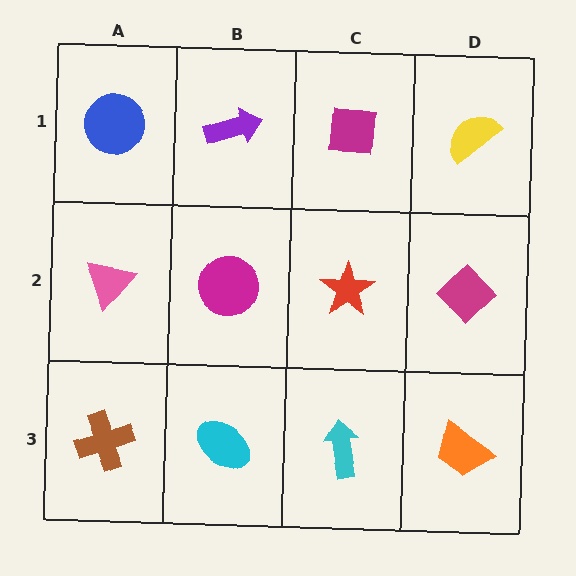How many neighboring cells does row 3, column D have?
2.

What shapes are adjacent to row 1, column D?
A magenta diamond (row 2, column D), a magenta square (row 1, column C).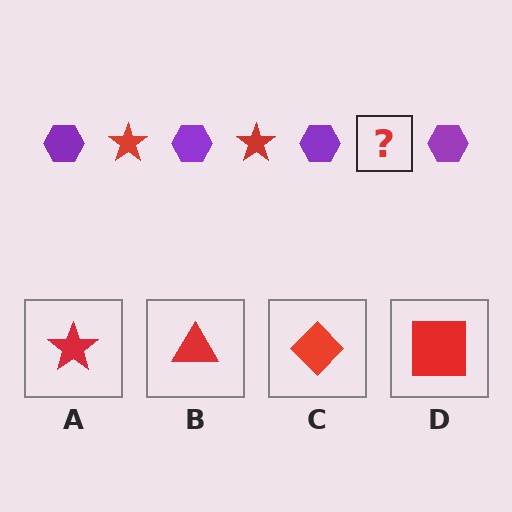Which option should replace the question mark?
Option A.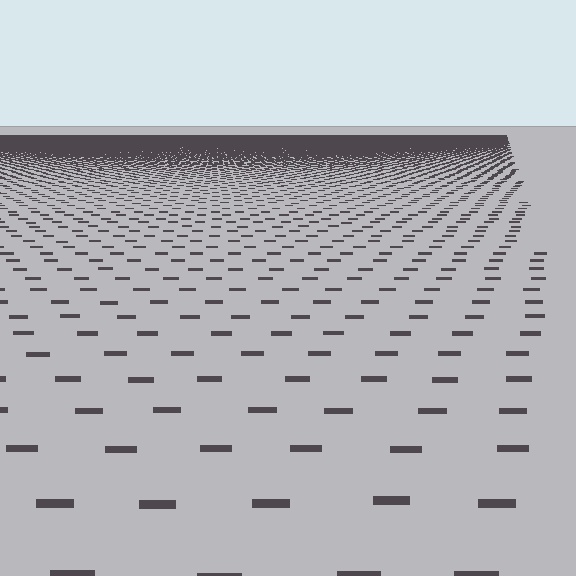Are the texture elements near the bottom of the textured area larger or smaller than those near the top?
Larger. Near the bottom, elements are closer to the viewer and appear at a bigger on-screen size.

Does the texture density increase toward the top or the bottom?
Density increases toward the top.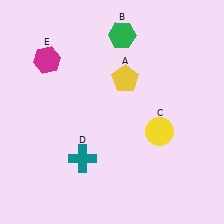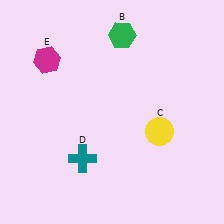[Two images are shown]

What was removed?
The yellow pentagon (A) was removed in Image 2.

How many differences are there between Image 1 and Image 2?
There is 1 difference between the two images.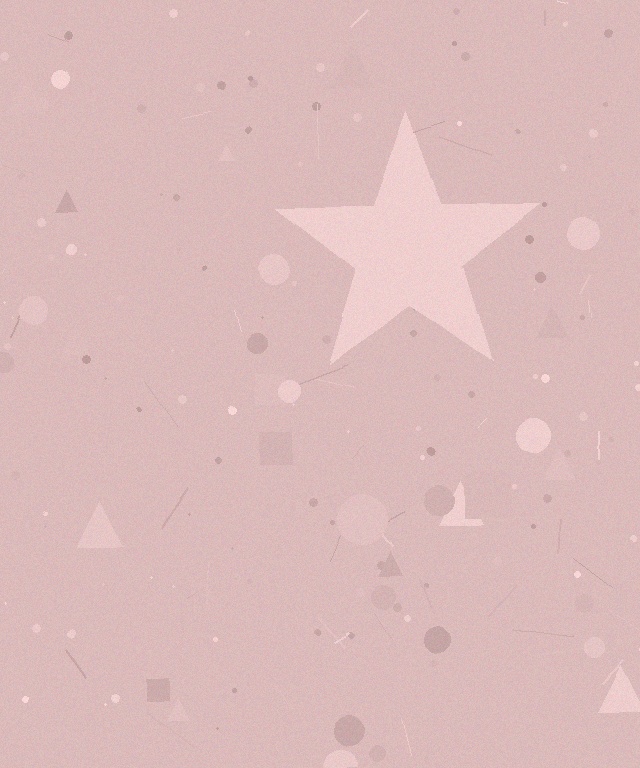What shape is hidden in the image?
A star is hidden in the image.